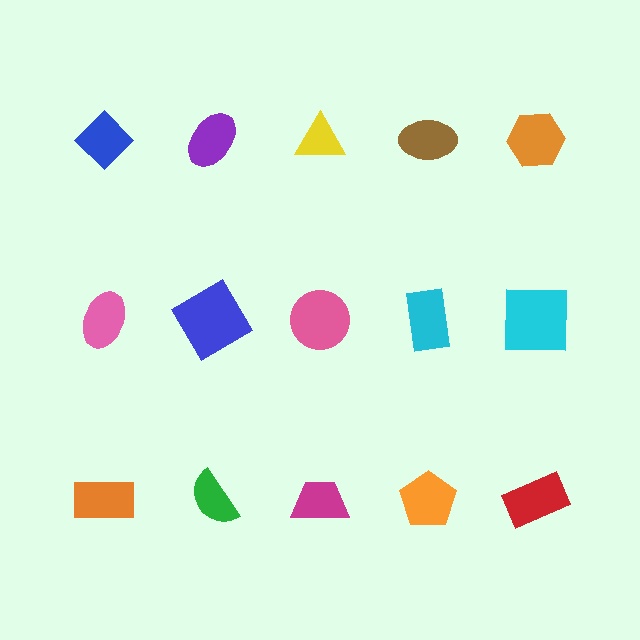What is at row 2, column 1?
A pink ellipse.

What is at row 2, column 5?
A cyan square.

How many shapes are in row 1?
5 shapes.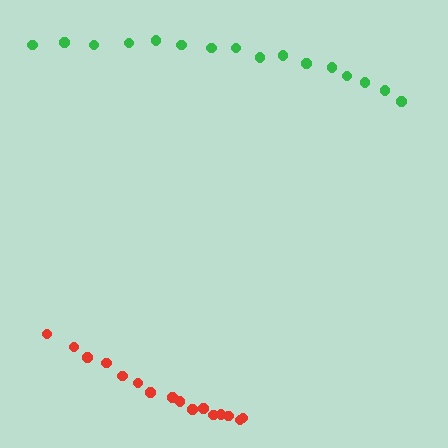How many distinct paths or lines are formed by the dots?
There are 2 distinct paths.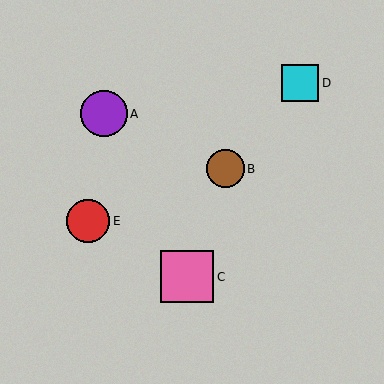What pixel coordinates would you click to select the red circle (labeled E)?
Click at (88, 221) to select the red circle E.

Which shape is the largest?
The pink square (labeled C) is the largest.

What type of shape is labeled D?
Shape D is a cyan square.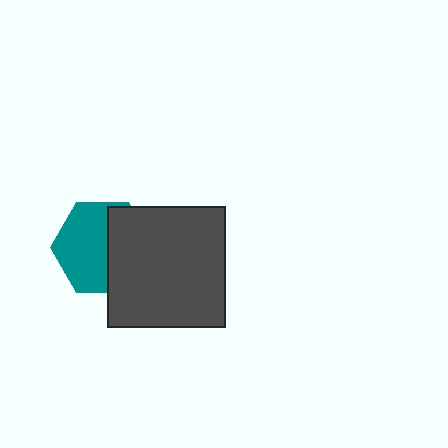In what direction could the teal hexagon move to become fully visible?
The teal hexagon could move left. That would shift it out from behind the dark gray rectangle entirely.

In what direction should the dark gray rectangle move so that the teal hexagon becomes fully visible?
The dark gray rectangle should move right. That is the shortest direction to clear the overlap and leave the teal hexagon fully visible.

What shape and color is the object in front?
The object in front is a dark gray rectangle.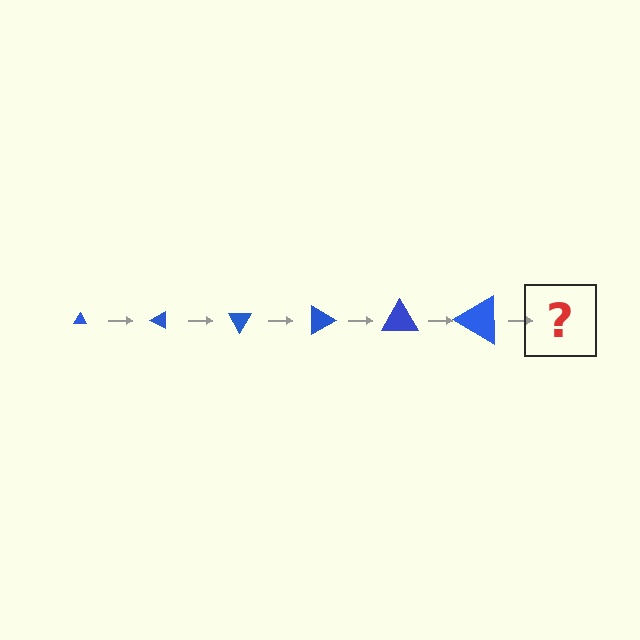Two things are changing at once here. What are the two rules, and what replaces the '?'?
The two rules are that the triangle grows larger each step and it rotates 30 degrees each step. The '?' should be a triangle, larger than the previous one and rotated 180 degrees from the start.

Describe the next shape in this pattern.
It should be a triangle, larger than the previous one and rotated 180 degrees from the start.